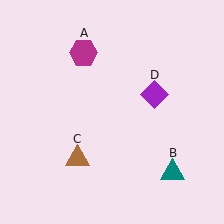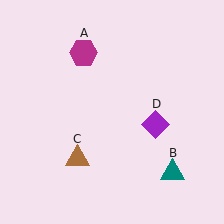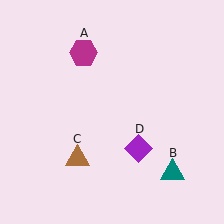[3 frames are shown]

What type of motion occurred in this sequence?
The purple diamond (object D) rotated clockwise around the center of the scene.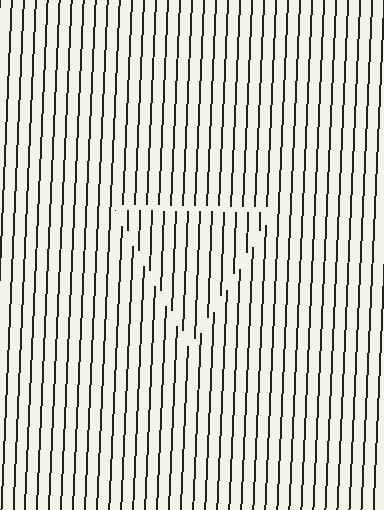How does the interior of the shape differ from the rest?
The interior of the shape contains the same grating, shifted by half a period — the contour is defined by the phase discontinuity where line-ends from the inner and outer gratings abut.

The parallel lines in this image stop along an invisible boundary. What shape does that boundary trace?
An illusory triangle. The interior of the shape contains the same grating, shifted by half a period — the contour is defined by the phase discontinuity where line-ends from the inner and outer gratings abut.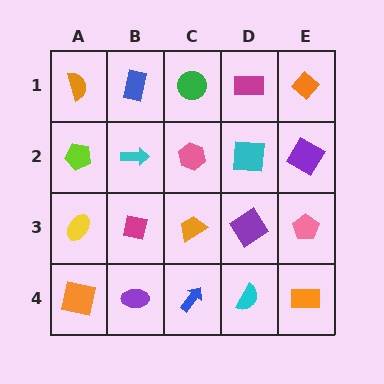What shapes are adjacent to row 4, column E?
A pink pentagon (row 3, column E), a cyan semicircle (row 4, column D).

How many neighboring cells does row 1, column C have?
3.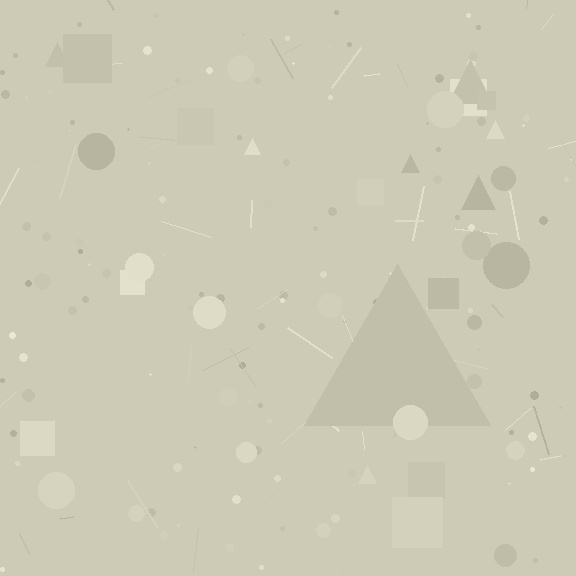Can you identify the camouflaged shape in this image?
The camouflaged shape is a triangle.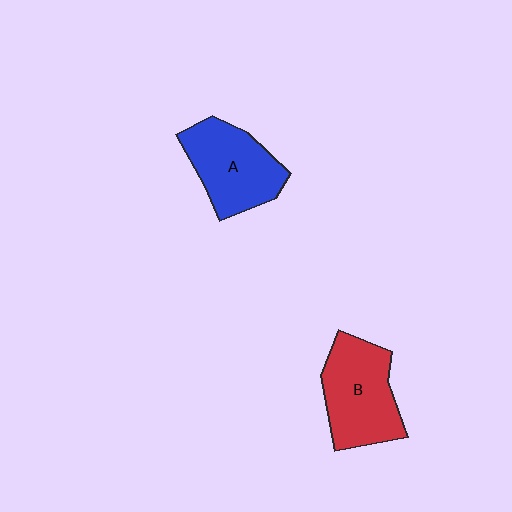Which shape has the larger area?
Shape B (red).